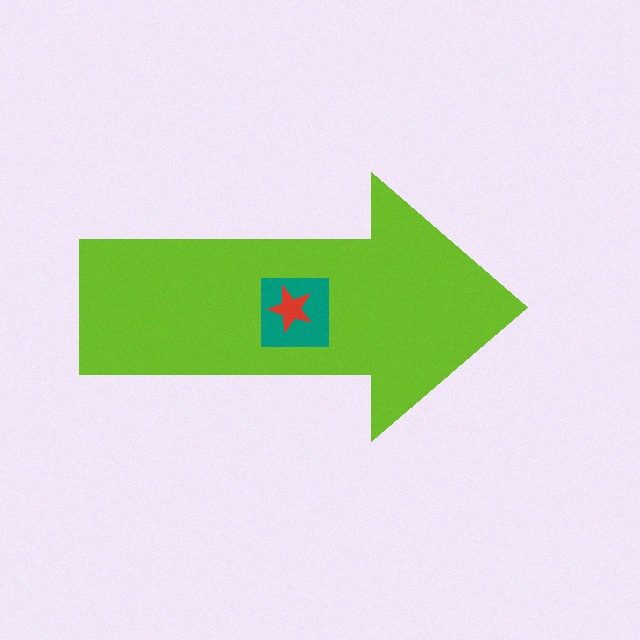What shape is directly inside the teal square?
The red star.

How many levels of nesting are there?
3.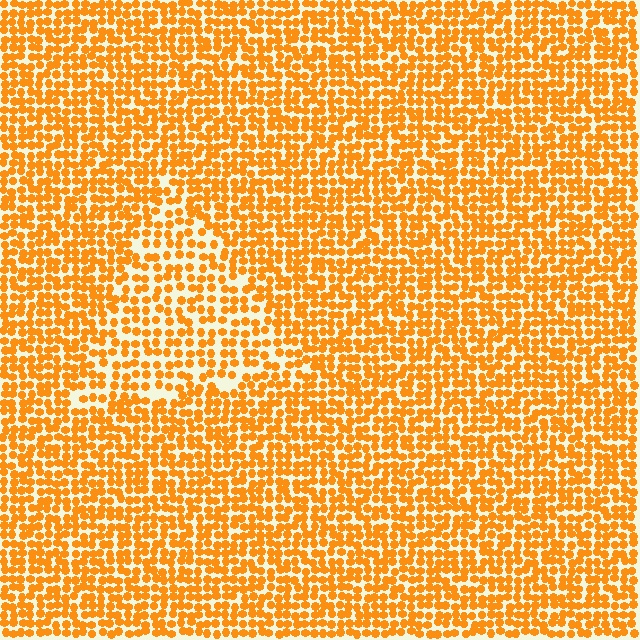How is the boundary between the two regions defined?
The boundary is defined by a change in element density (approximately 1.5x ratio). All elements are the same color, size, and shape.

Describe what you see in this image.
The image contains small orange elements arranged at two different densities. A triangle-shaped region is visible where the elements are less densely packed than the surrounding area.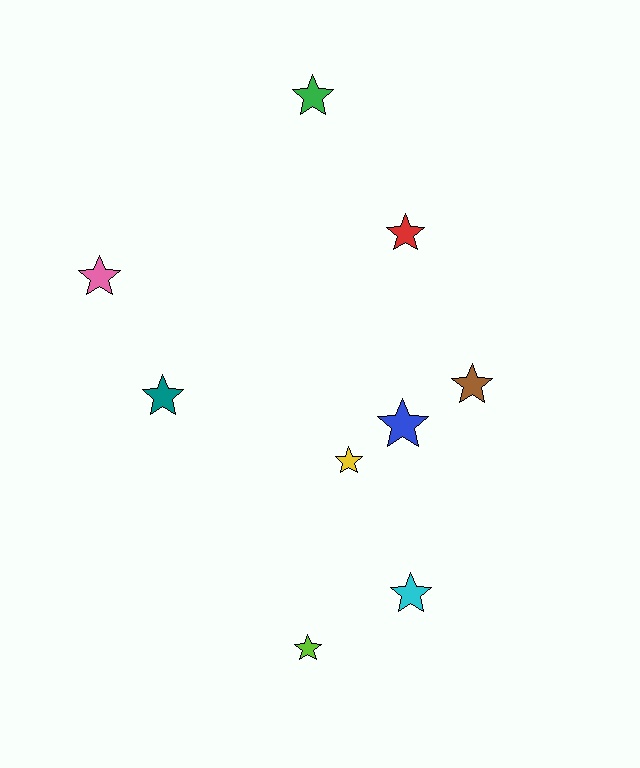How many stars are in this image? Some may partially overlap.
There are 9 stars.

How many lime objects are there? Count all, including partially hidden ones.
There is 1 lime object.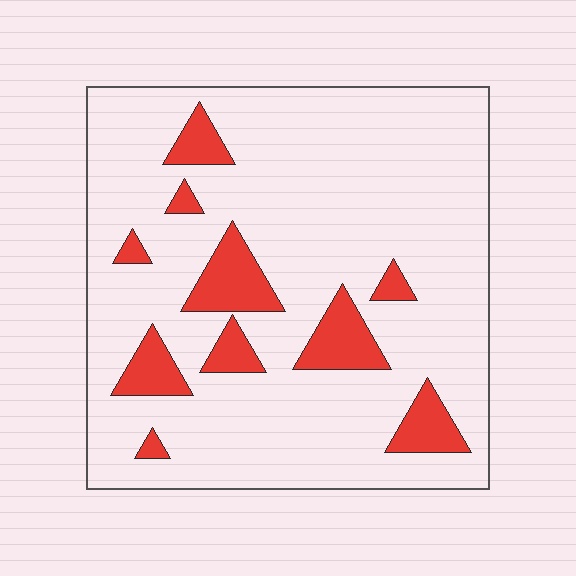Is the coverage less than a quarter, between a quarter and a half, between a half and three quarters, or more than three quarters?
Less than a quarter.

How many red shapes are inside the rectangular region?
10.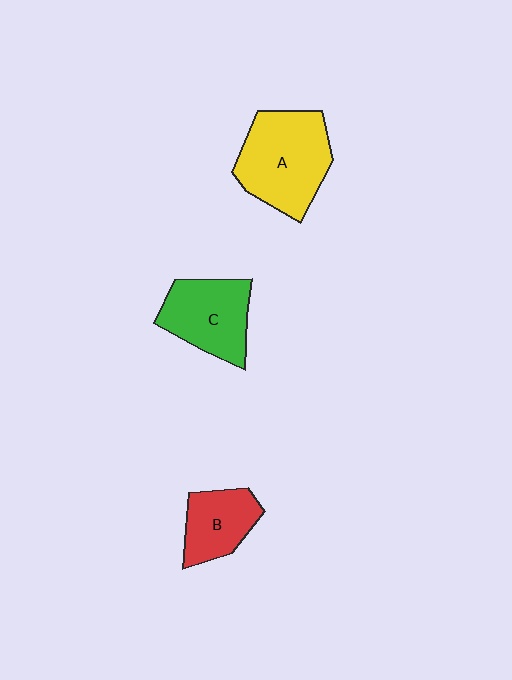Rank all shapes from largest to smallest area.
From largest to smallest: A (yellow), C (green), B (red).